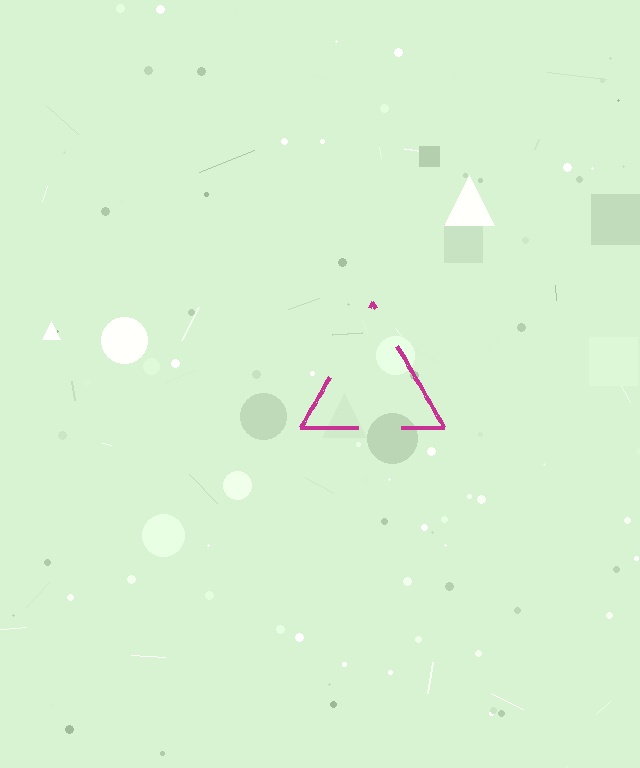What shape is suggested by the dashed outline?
The dashed outline suggests a triangle.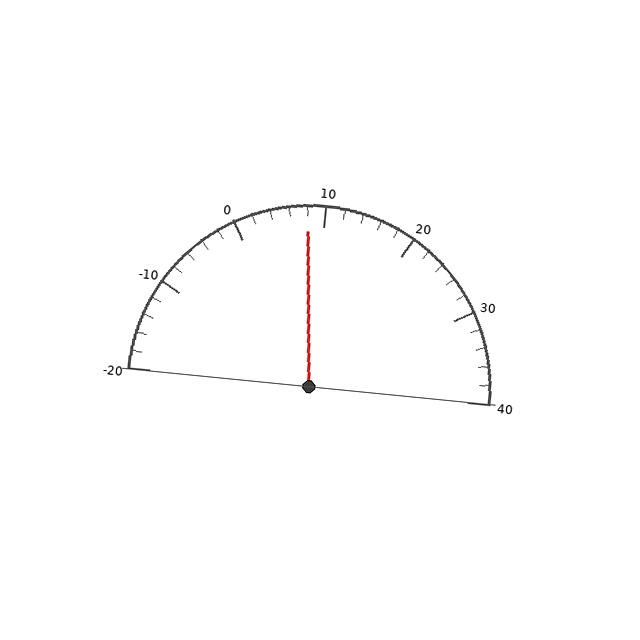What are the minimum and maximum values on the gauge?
The gauge ranges from -20 to 40.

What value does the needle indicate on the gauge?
The needle indicates approximately 8.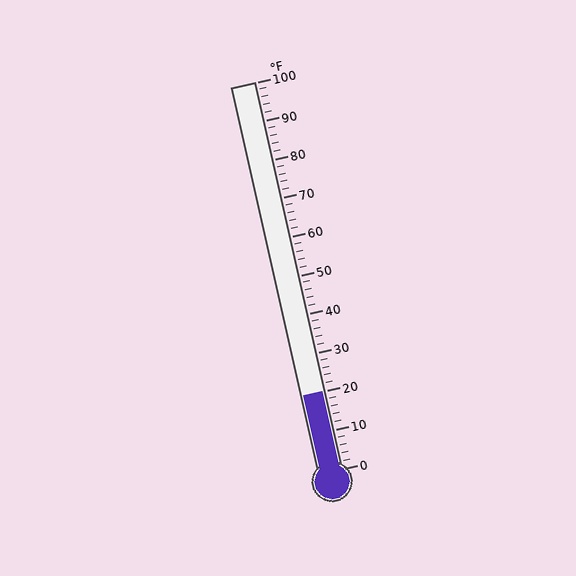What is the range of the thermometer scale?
The thermometer scale ranges from 0°F to 100°F.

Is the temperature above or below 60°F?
The temperature is below 60°F.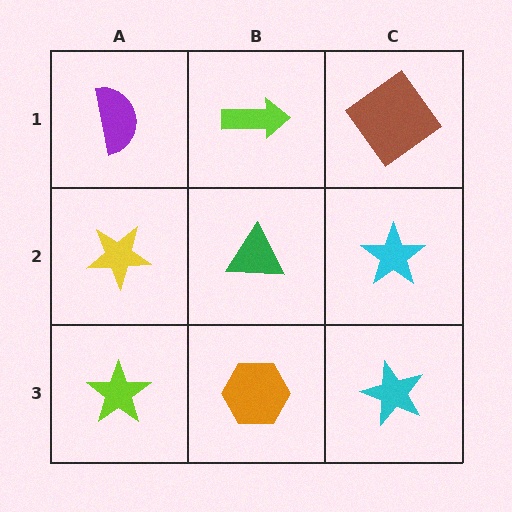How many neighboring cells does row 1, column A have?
2.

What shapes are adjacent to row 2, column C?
A brown diamond (row 1, column C), a cyan star (row 3, column C), a green triangle (row 2, column B).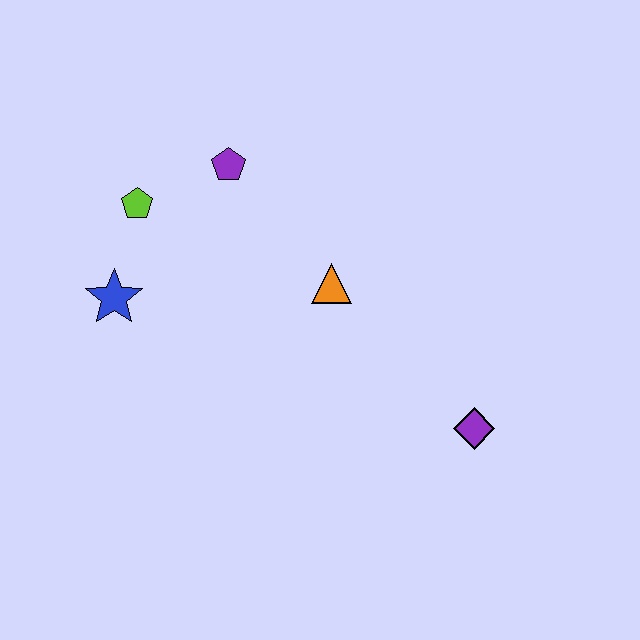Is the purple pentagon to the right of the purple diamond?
No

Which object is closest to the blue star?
The lime pentagon is closest to the blue star.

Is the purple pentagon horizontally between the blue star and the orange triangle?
Yes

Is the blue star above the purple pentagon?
No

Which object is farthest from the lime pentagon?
The purple diamond is farthest from the lime pentagon.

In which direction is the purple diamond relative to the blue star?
The purple diamond is to the right of the blue star.